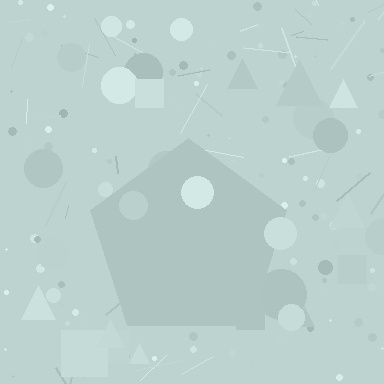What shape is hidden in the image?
A pentagon is hidden in the image.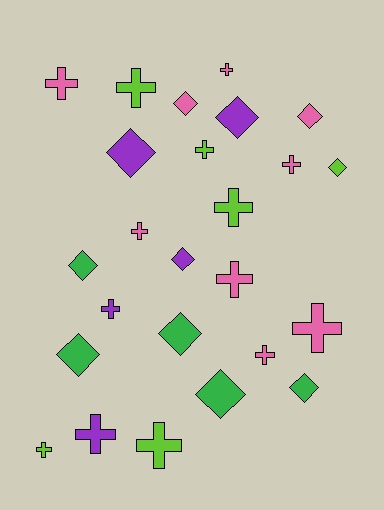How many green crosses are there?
There are no green crosses.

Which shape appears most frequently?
Cross, with 14 objects.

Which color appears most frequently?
Pink, with 9 objects.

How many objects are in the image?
There are 25 objects.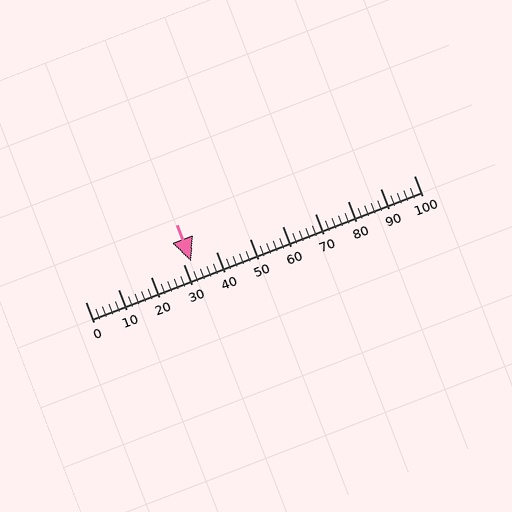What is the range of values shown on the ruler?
The ruler shows values from 0 to 100.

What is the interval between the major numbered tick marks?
The major tick marks are spaced 10 units apart.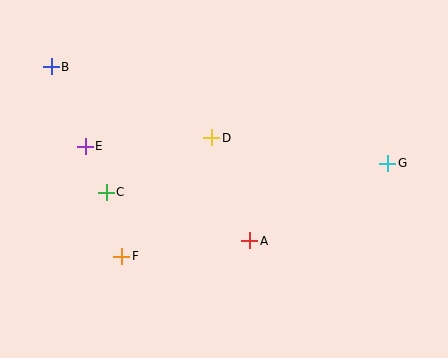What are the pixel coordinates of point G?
Point G is at (388, 163).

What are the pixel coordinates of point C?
Point C is at (106, 192).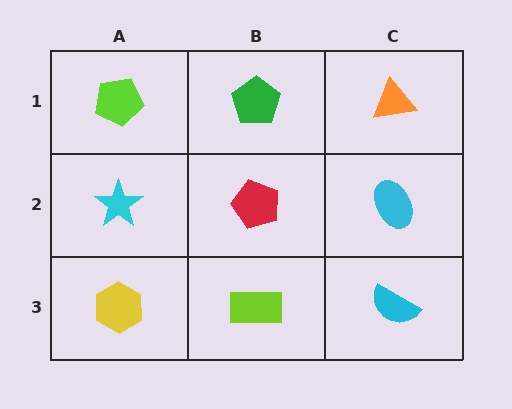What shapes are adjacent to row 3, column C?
A cyan ellipse (row 2, column C), a lime rectangle (row 3, column B).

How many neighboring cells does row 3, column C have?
2.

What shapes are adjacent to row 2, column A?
A lime pentagon (row 1, column A), a yellow hexagon (row 3, column A), a red pentagon (row 2, column B).